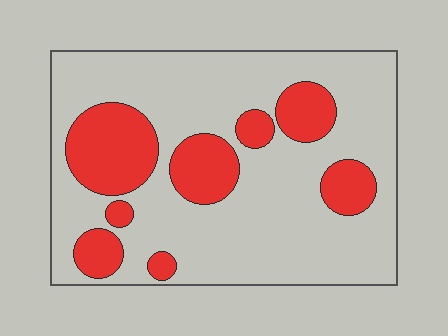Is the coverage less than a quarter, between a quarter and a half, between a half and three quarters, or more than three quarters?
Between a quarter and a half.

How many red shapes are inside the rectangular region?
8.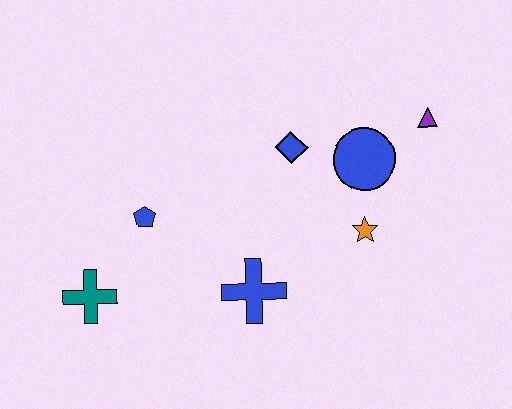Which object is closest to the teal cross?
The blue pentagon is closest to the teal cross.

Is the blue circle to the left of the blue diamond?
No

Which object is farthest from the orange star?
The teal cross is farthest from the orange star.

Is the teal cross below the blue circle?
Yes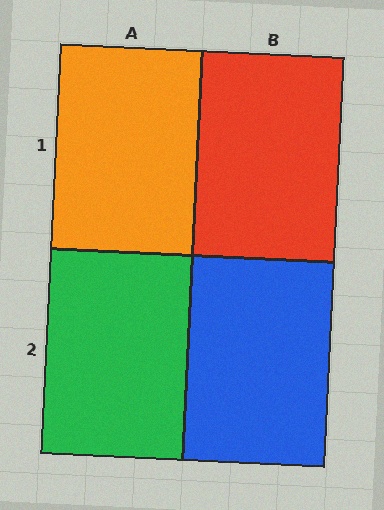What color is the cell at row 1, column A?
Orange.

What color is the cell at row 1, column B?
Red.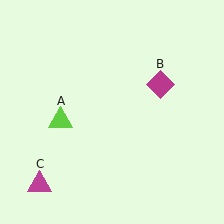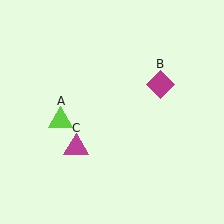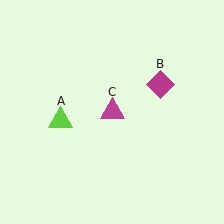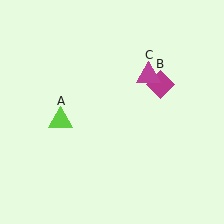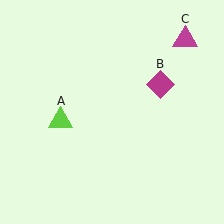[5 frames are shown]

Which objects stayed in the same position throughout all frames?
Lime triangle (object A) and magenta diamond (object B) remained stationary.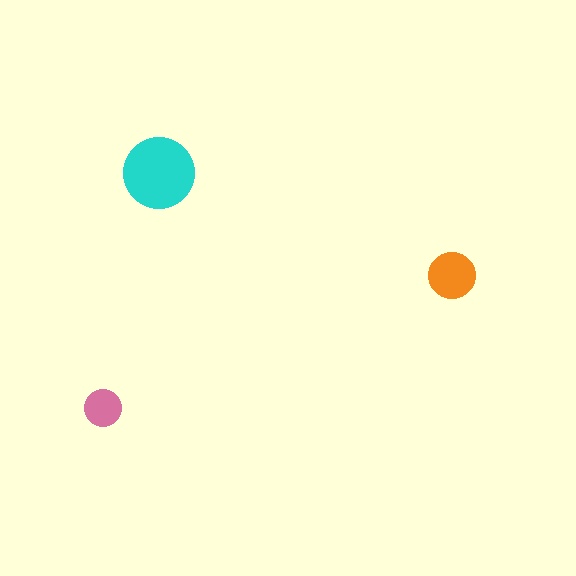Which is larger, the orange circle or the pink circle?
The orange one.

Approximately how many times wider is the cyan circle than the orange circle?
About 1.5 times wider.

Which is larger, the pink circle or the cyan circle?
The cyan one.